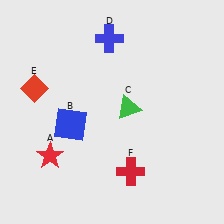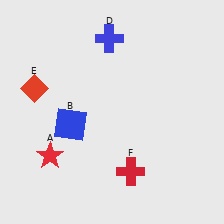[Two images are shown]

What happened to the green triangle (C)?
The green triangle (C) was removed in Image 2. It was in the top-right area of Image 1.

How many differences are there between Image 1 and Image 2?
There is 1 difference between the two images.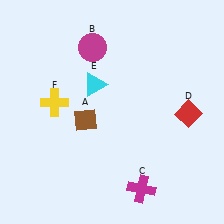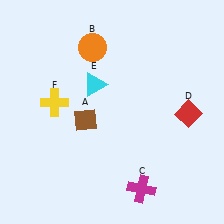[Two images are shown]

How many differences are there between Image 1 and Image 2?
There is 1 difference between the two images.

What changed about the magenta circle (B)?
In Image 1, B is magenta. In Image 2, it changed to orange.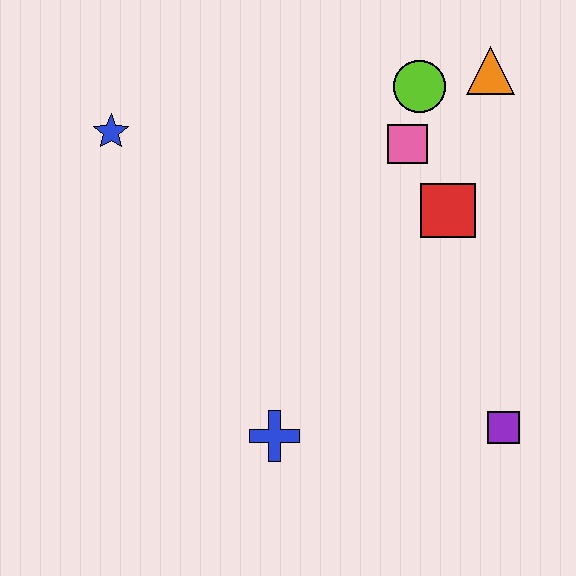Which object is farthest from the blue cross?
The orange triangle is farthest from the blue cross.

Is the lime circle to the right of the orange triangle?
No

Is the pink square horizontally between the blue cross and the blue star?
No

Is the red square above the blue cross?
Yes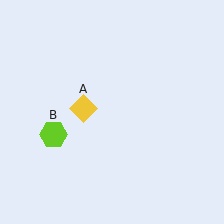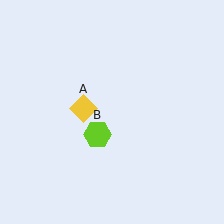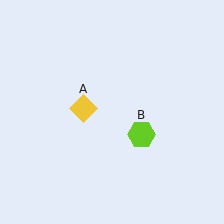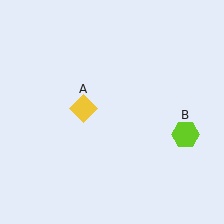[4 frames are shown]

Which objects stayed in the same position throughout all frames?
Yellow diamond (object A) remained stationary.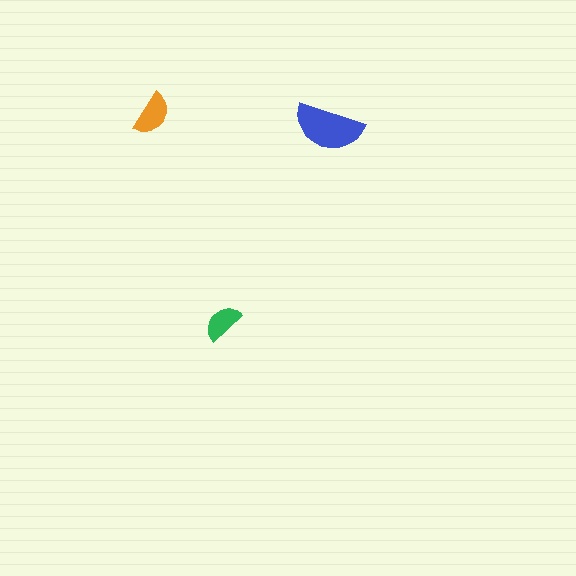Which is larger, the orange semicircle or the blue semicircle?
The blue one.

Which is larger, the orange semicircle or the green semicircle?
The orange one.